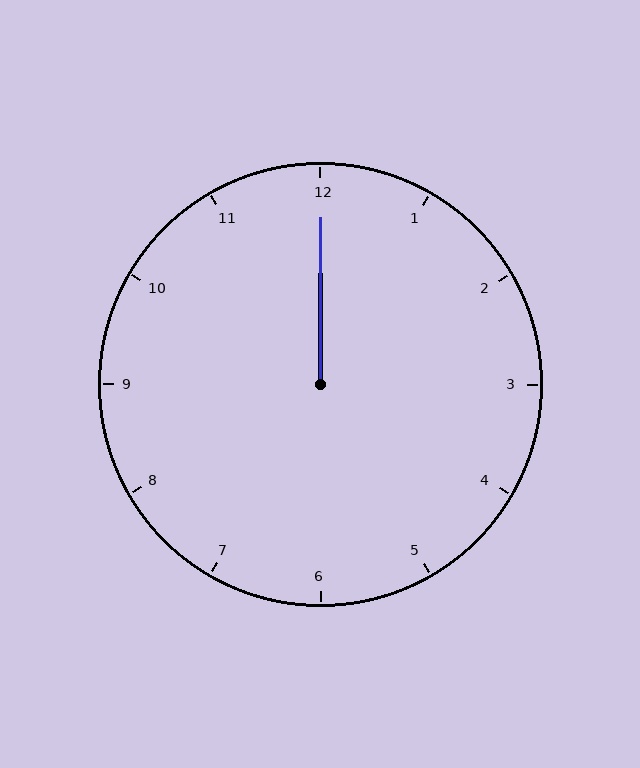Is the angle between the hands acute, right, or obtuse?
It is acute.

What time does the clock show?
12:00.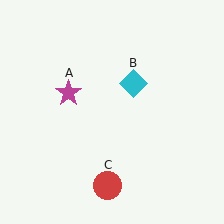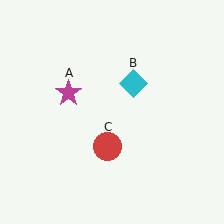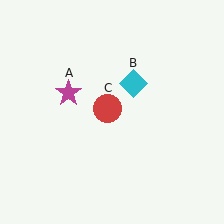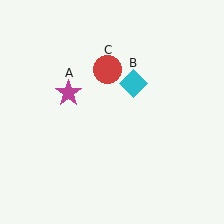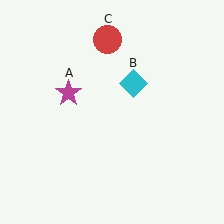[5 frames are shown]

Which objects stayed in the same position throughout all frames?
Magenta star (object A) and cyan diamond (object B) remained stationary.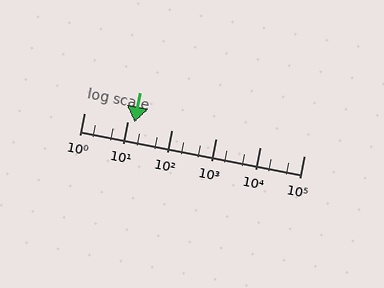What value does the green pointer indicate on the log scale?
The pointer indicates approximately 14.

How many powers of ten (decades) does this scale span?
The scale spans 5 decades, from 1 to 100000.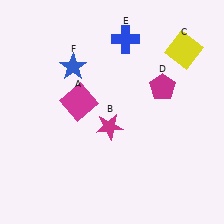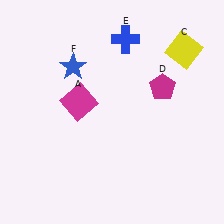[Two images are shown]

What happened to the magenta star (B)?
The magenta star (B) was removed in Image 2. It was in the bottom-left area of Image 1.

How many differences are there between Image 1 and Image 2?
There is 1 difference between the two images.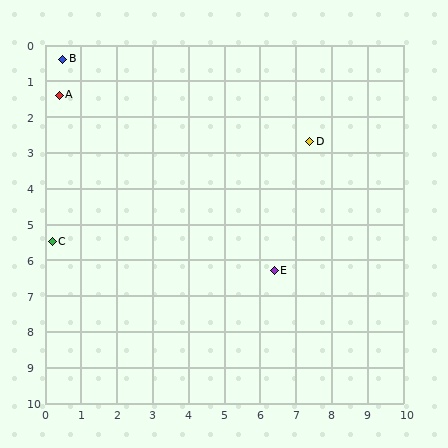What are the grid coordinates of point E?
Point E is at approximately (6.4, 6.3).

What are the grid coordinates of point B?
Point B is at approximately (0.5, 0.4).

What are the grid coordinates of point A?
Point A is at approximately (0.4, 1.4).